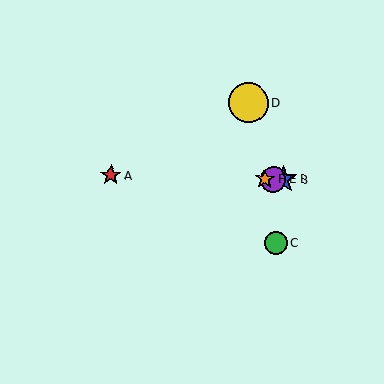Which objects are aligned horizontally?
Objects A, B, E, F are aligned horizontally.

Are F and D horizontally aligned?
No, F is at y≈179 and D is at y≈102.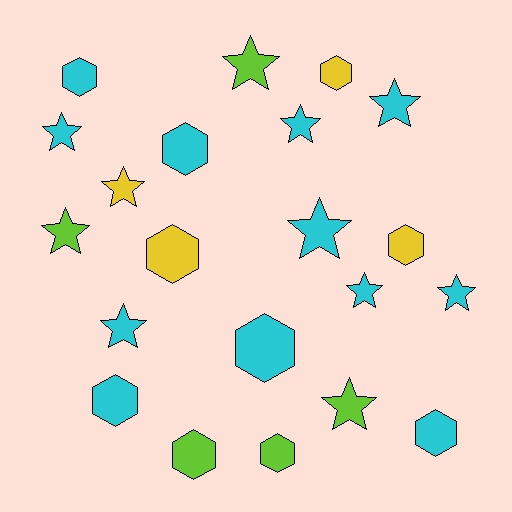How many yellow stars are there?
There is 1 yellow star.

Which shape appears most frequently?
Star, with 11 objects.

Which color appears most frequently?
Cyan, with 12 objects.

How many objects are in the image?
There are 21 objects.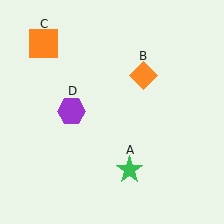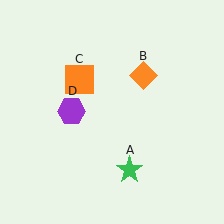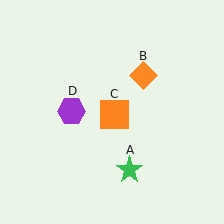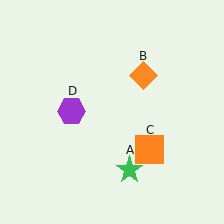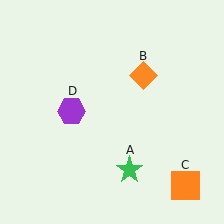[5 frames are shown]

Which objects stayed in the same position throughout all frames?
Green star (object A) and orange diamond (object B) and purple hexagon (object D) remained stationary.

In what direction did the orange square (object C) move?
The orange square (object C) moved down and to the right.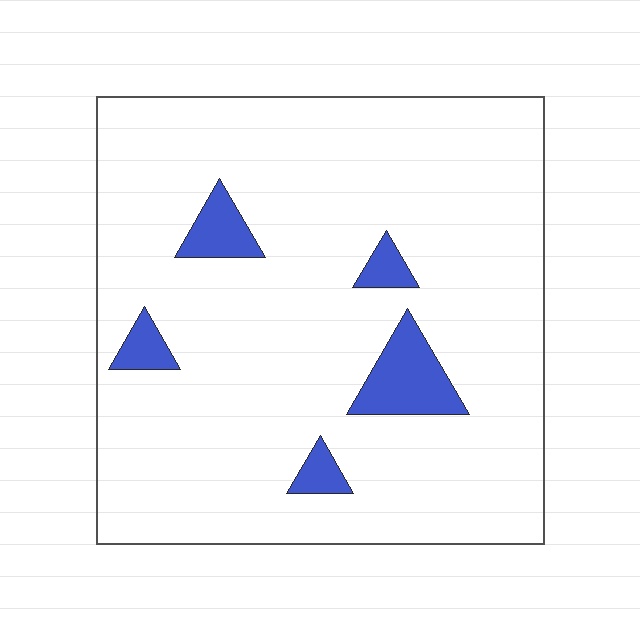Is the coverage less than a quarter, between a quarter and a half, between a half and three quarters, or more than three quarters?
Less than a quarter.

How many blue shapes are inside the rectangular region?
5.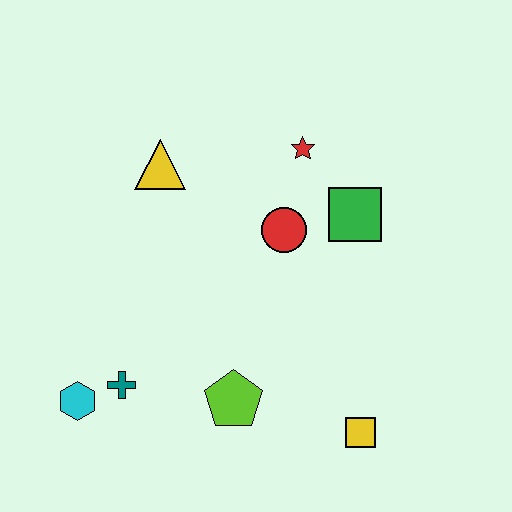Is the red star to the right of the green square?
No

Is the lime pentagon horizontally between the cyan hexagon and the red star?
Yes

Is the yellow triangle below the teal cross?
No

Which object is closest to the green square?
The red circle is closest to the green square.